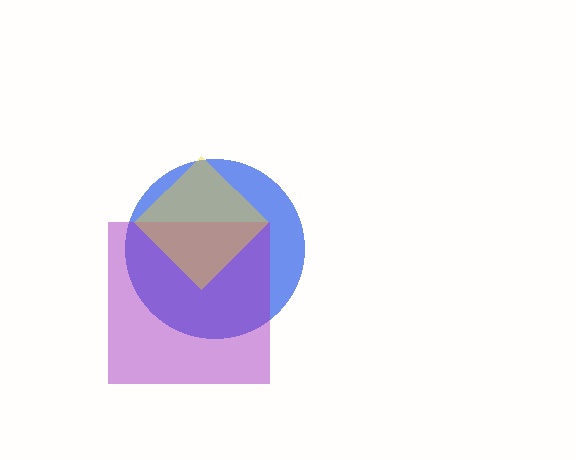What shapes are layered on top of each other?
The layered shapes are: a blue circle, a purple square, a yellow diamond.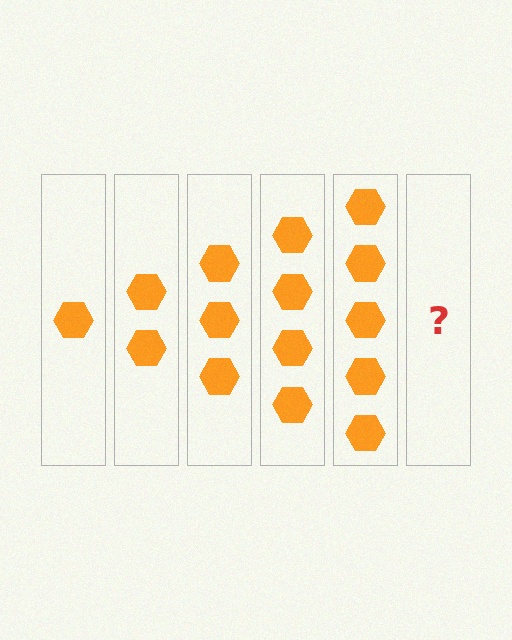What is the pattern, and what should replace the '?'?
The pattern is that each step adds one more hexagon. The '?' should be 6 hexagons.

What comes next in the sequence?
The next element should be 6 hexagons.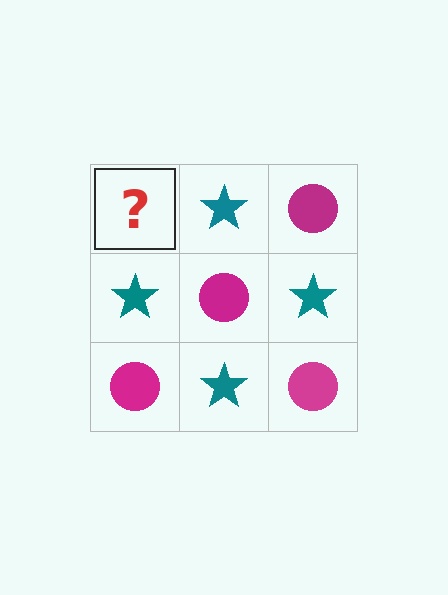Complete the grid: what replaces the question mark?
The question mark should be replaced with a magenta circle.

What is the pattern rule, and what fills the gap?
The rule is that it alternates magenta circle and teal star in a checkerboard pattern. The gap should be filled with a magenta circle.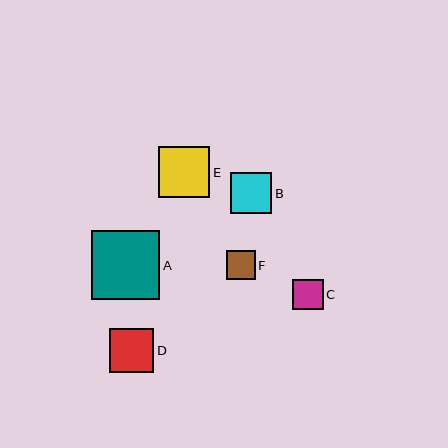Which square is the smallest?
Square F is the smallest with a size of approximately 29 pixels.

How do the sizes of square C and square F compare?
Square C and square F are approximately the same size.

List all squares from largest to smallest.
From largest to smallest: A, E, D, B, C, F.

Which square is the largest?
Square A is the largest with a size of approximately 69 pixels.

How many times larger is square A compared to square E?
Square A is approximately 1.3 times the size of square E.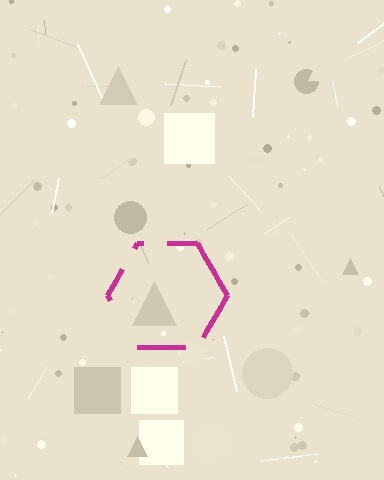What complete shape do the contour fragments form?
The contour fragments form a hexagon.